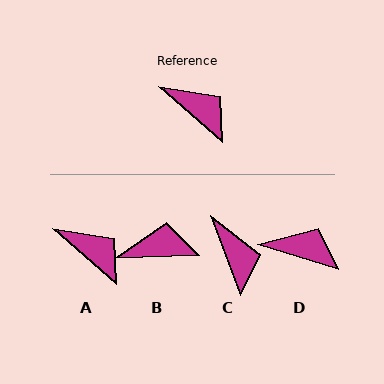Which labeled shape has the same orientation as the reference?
A.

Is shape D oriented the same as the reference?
No, it is off by about 23 degrees.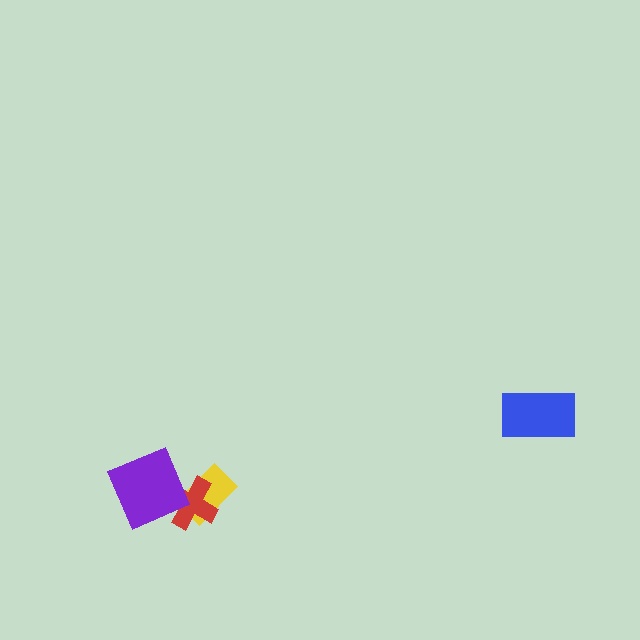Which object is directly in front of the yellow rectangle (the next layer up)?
The red cross is directly in front of the yellow rectangle.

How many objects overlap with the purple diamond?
2 objects overlap with the purple diamond.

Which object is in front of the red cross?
The purple diamond is in front of the red cross.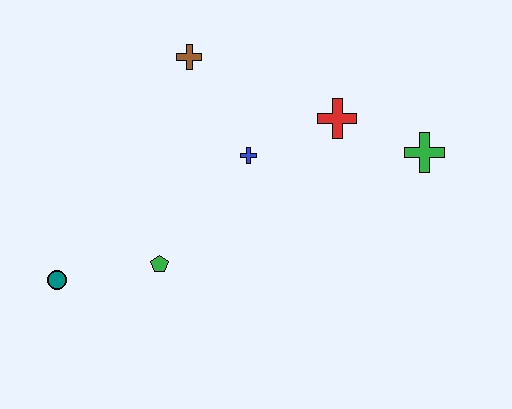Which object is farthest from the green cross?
The teal circle is farthest from the green cross.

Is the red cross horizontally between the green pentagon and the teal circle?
No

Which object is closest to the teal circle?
The green pentagon is closest to the teal circle.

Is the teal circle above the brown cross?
No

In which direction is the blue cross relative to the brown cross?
The blue cross is below the brown cross.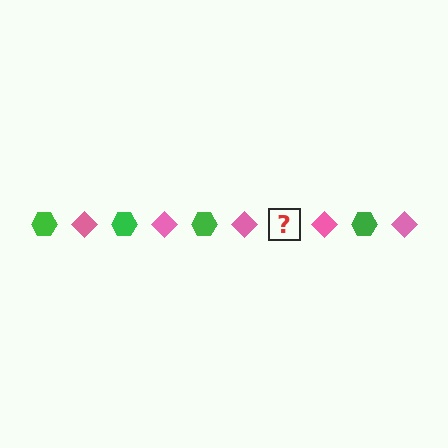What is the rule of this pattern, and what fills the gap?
The rule is that the pattern alternates between green hexagon and pink diamond. The gap should be filled with a green hexagon.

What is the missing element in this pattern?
The missing element is a green hexagon.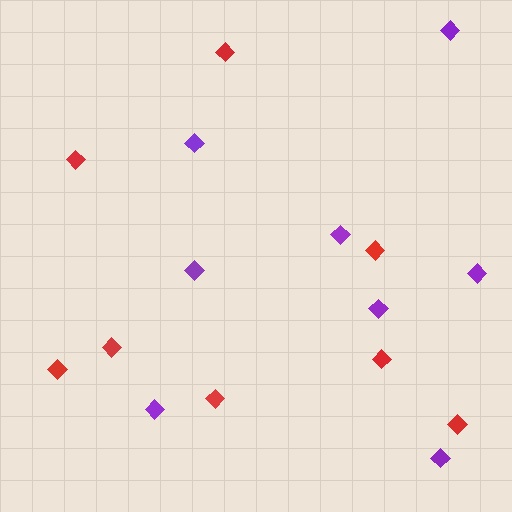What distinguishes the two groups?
There are 2 groups: one group of red diamonds (8) and one group of purple diamonds (8).